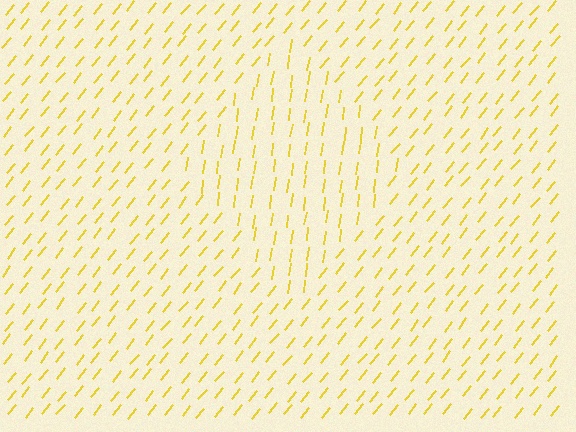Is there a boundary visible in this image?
Yes, there is a texture boundary formed by a change in line orientation.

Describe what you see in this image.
The image is filled with small yellow line segments. A diamond region in the image has lines oriented differently from the surrounding lines, creating a visible texture boundary.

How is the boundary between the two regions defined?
The boundary is defined purely by a change in line orientation (approximately 31 degrees difference). All lines are the same color and thickness.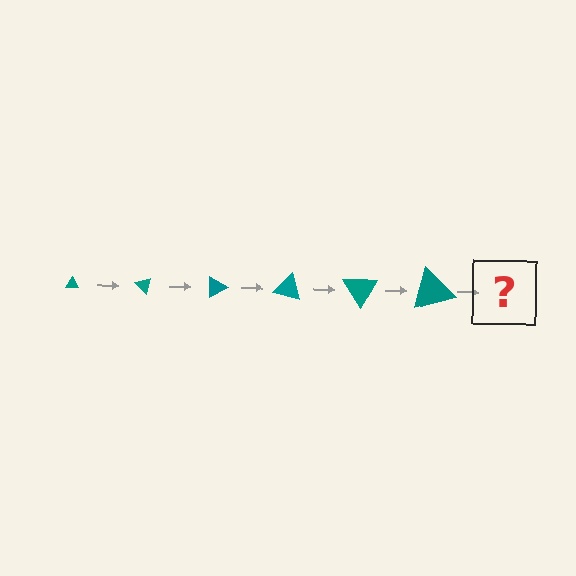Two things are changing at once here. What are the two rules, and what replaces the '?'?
The two rules are that the triangle grows larger each step and it rotates 45 degrees each step. The '?' should be a triangle, larger than the previous one and rotated 270 degrees from the start.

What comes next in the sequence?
The next element should be a triangle, larger than the previous one and rotated 270 degrees from the start.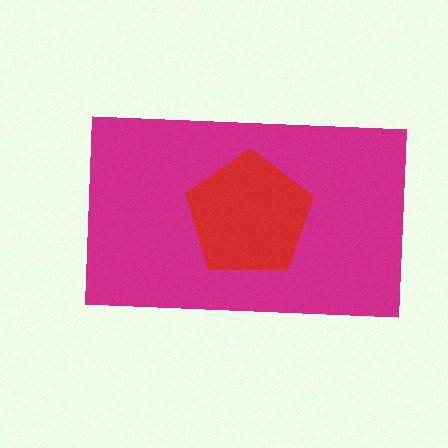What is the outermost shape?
The magenta rectangle.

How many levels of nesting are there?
2.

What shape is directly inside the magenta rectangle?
The red pentagon.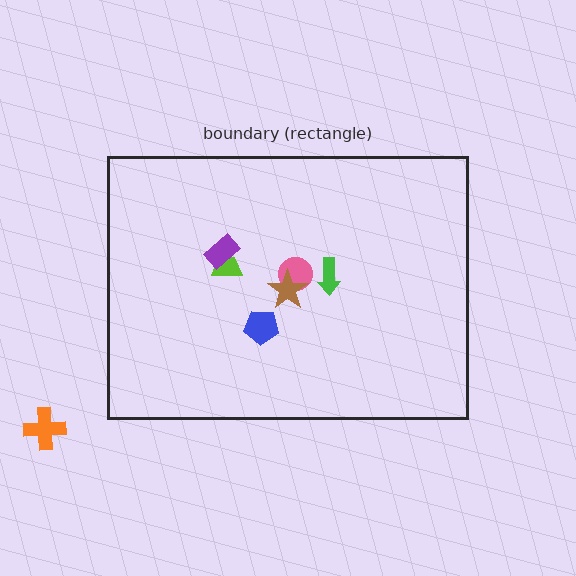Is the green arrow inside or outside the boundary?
Inside.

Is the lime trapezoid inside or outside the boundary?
Inside.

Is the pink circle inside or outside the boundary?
Inside.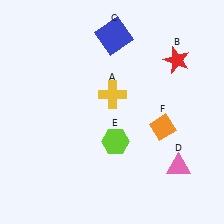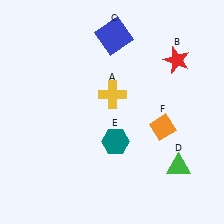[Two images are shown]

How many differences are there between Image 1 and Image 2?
There are 2 differences between the two images.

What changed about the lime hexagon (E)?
In Image 1, E is lime. In Image 2, it changed to teal.